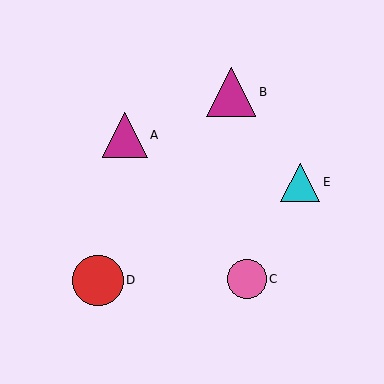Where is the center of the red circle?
The center of the red circle is at (98, 280).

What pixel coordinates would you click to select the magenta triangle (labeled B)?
Click at (231, 92) to select the magenta triangle B.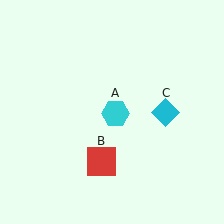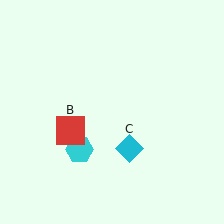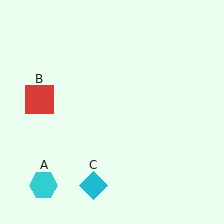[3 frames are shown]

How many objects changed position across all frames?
3 objects changed position: cyan hexagon (object A), red square (object B), cyan diamond (object C).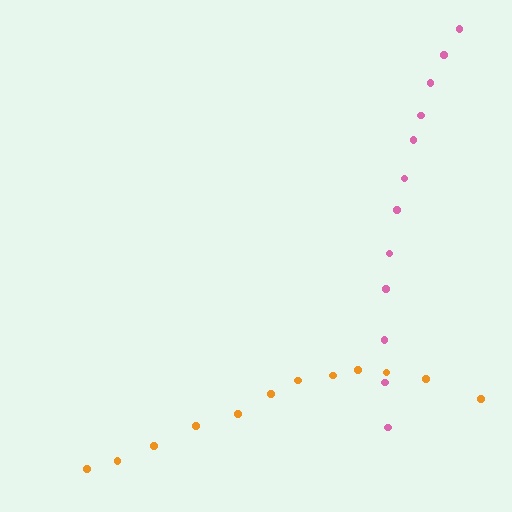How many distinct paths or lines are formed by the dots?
There are 2 distinct paths.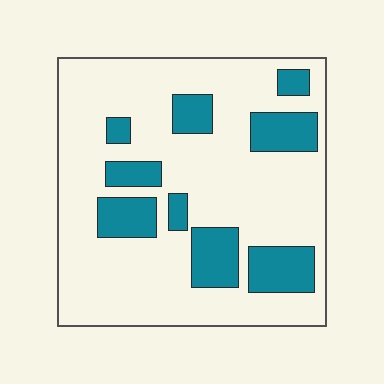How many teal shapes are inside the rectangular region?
9.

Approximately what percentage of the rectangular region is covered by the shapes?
Approximately 25%.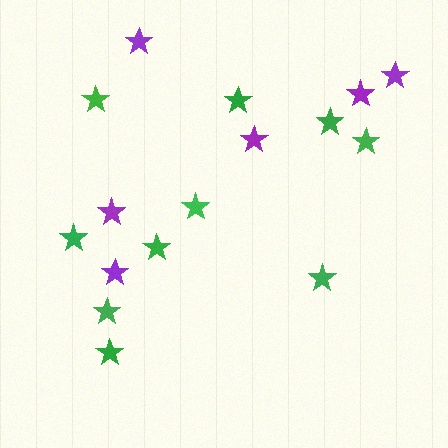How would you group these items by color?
There are 2 groups: one group of green stars (10) and one group of purple stars (6).